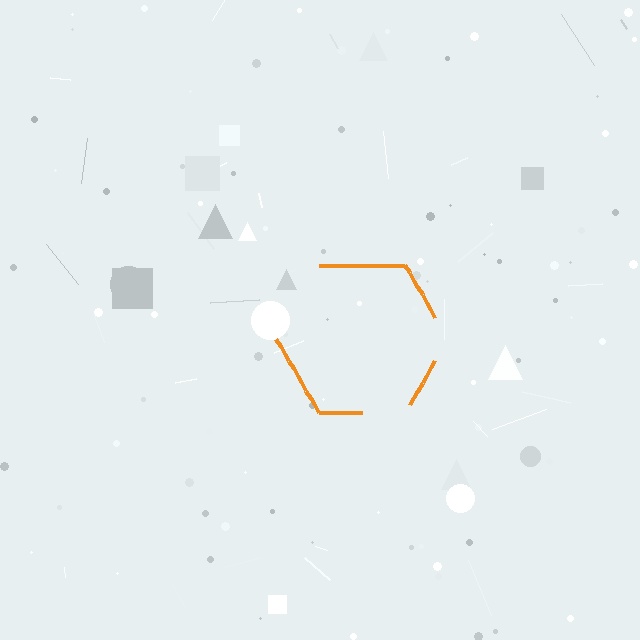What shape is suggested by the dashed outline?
The dashed outline suggests a hexagon.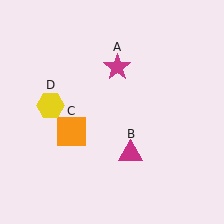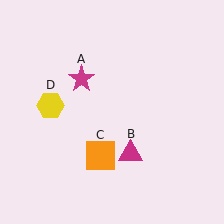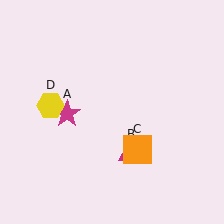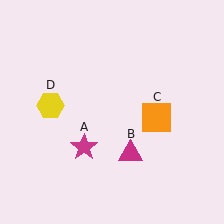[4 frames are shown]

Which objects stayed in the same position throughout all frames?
Magenta triangle (object B) and yellow hexagon (object D) remained stationary.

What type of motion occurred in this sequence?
The magenta star (object A), orange square (object C) rotated counterclockwise around the center of the scene.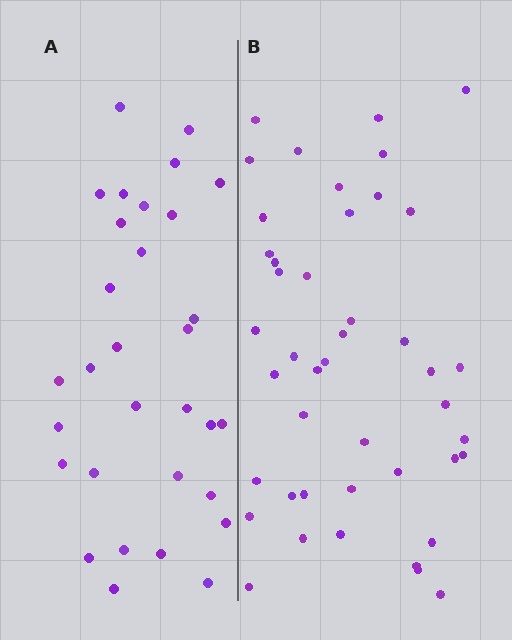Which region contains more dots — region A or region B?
Region B (the right region) has more dots.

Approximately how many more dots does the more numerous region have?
Region B has approximately 15 more dots than region A.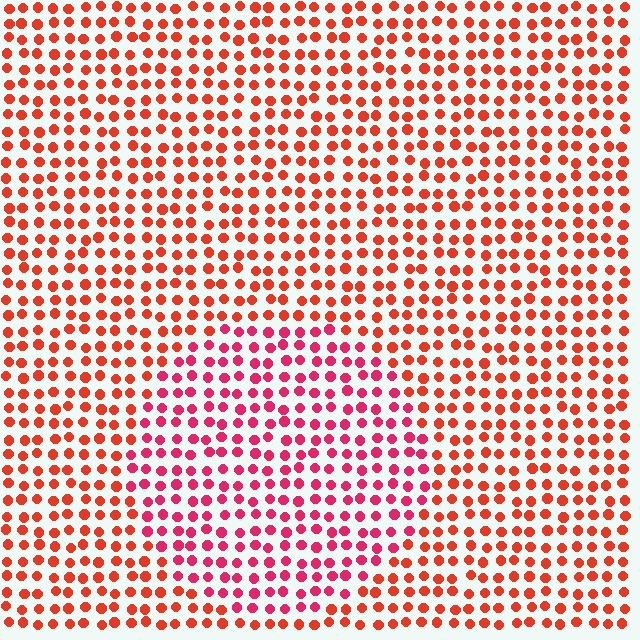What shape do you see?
I see a circle.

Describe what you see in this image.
The image is filled with small red elements in a uniform arrangement. A circle-shaped region is visible where the elements are tinted to a slightly different hue, forming a subtle color boundary.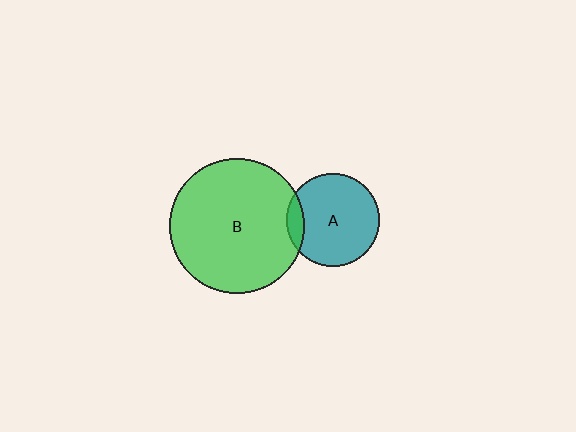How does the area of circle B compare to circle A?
Approximately 2.1 times.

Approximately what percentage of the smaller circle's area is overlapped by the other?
Approximately 10%.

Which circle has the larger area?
Circle B (green).